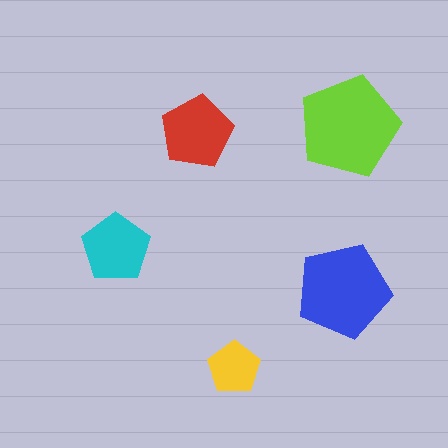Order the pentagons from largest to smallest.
the lime one, the blue one, the red one, the cyan one, the yellow one.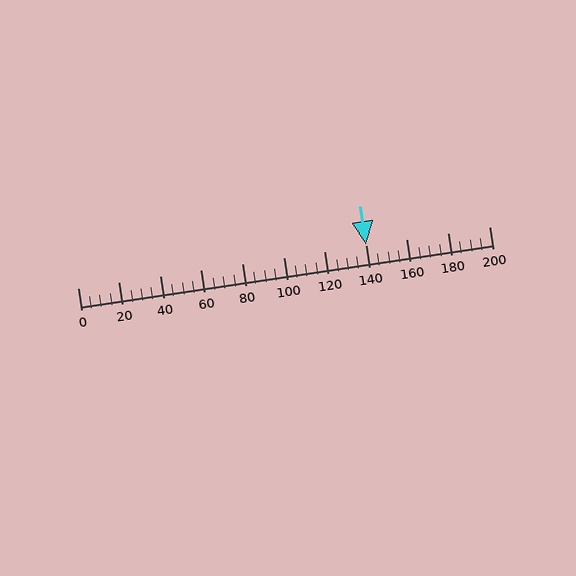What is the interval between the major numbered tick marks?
The major tick marks are spaced 20 units apart.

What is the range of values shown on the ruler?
The ruler shows values from 0 to 200.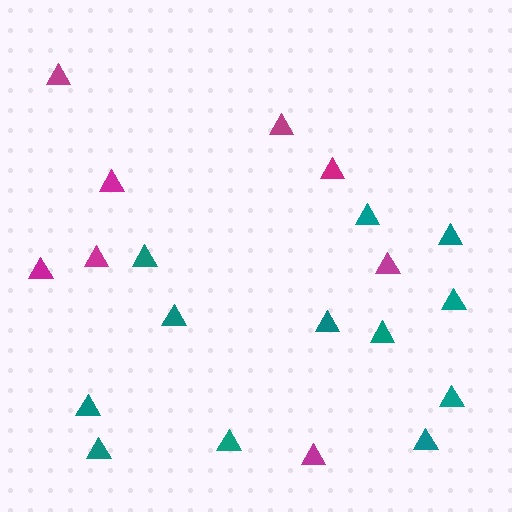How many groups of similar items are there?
There are 2 groups: one group of teal triangles (12) and one group of magenta triangles (8).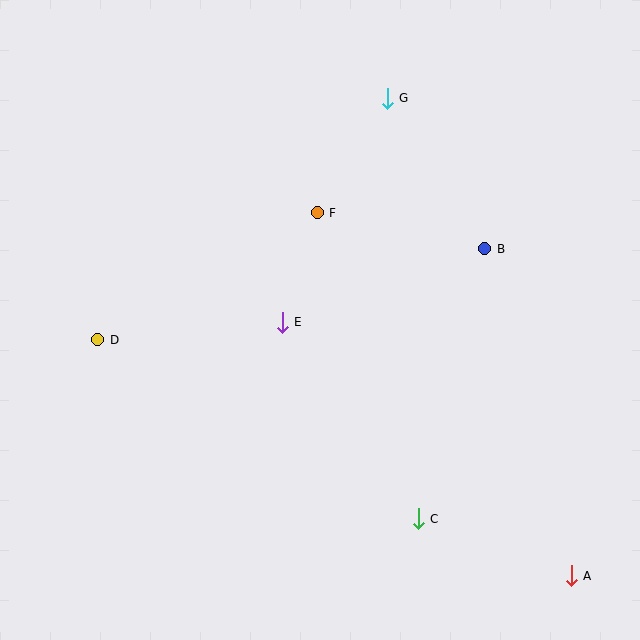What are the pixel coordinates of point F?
Point F is at (317, 213).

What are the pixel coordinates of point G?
Point G is at (387, 98).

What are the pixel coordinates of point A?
Point A is at (571, 576).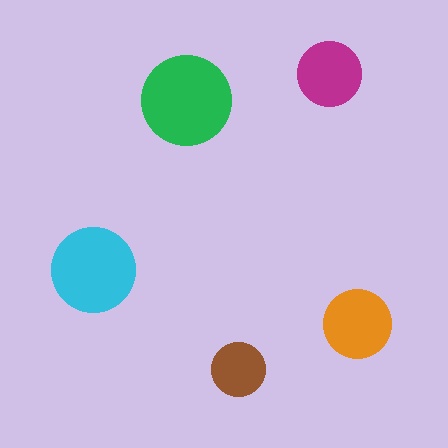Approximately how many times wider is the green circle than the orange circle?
About 1.5 times wider.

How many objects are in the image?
There are 5 objects in the image.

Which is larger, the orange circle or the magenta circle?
The orange one.